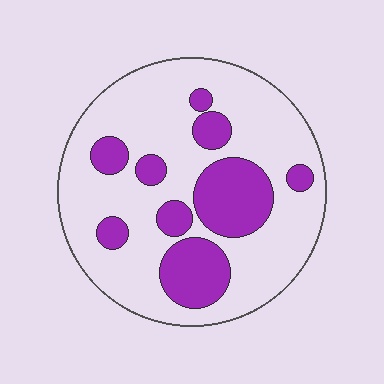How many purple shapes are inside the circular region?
9.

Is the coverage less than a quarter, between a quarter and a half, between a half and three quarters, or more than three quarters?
Between a quarter and a half.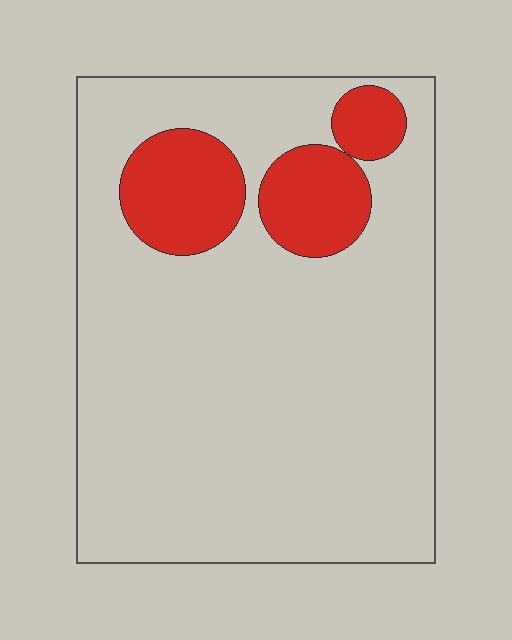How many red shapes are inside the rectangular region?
3.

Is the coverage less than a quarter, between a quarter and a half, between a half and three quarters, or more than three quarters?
Less than a quarter.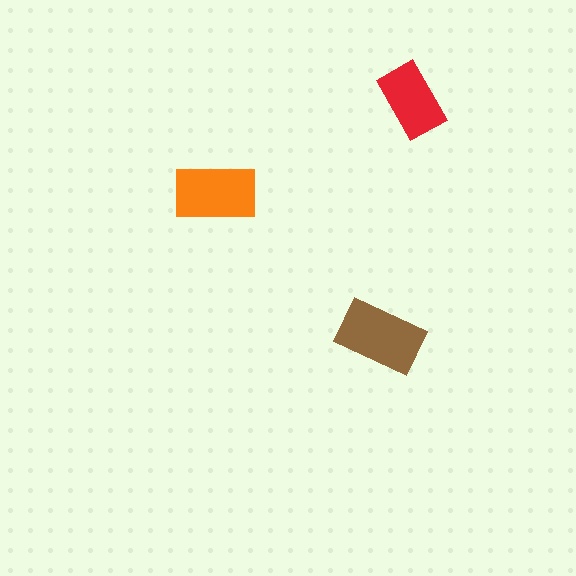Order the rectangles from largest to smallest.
the brown one, the orange one, the red one.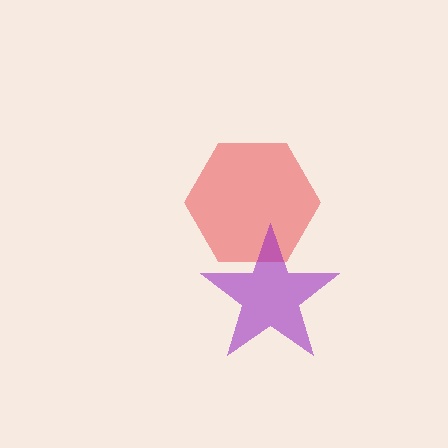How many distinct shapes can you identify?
There are 2 distinct shapes: a red hexagon, a purple star.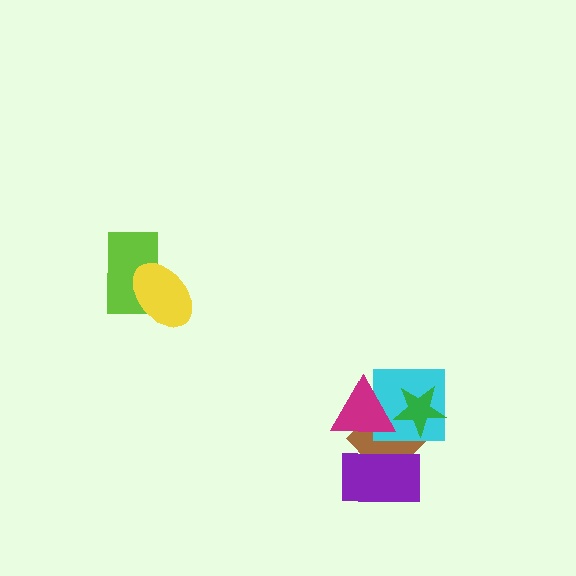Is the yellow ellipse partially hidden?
No, no other shape covers it.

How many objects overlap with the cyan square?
3 objects overlap with the cyan square.